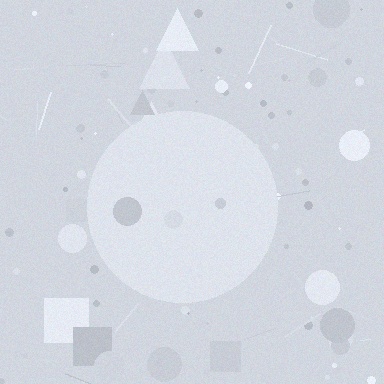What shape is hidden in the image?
A circle is hidden in the image.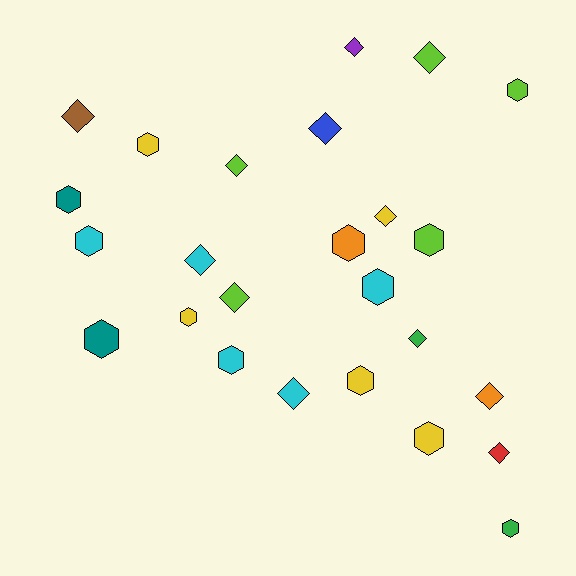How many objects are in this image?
There are 25 objects.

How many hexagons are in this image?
There are 13 hexagons.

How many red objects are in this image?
There is 1 red object.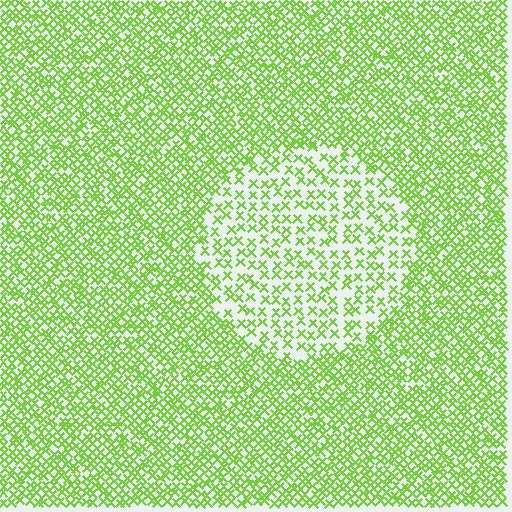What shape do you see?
I see a circle.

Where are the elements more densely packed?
The elements are more densely packed outside the circle boundary.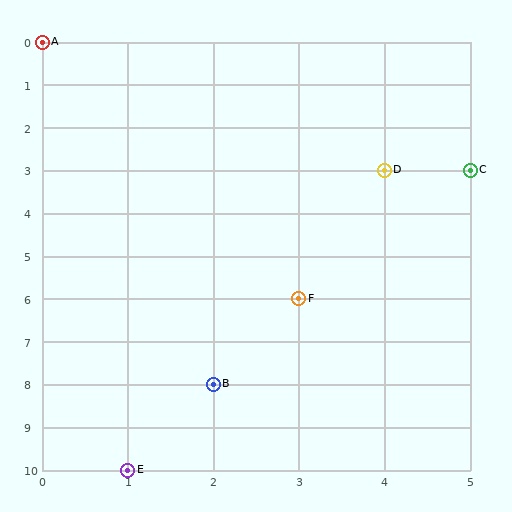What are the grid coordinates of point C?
Point C is at grid coordinates (5, 3).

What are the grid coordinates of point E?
Point E is at grid coordinates (1, 10).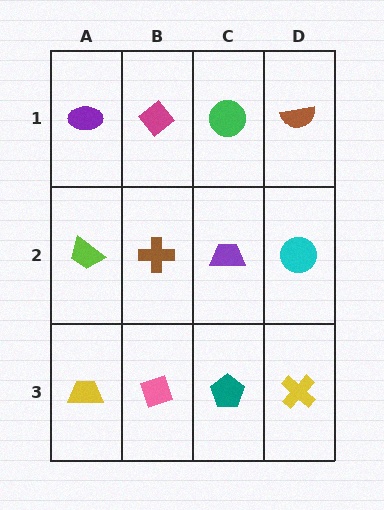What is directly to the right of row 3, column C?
A yellow cross.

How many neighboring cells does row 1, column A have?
2.